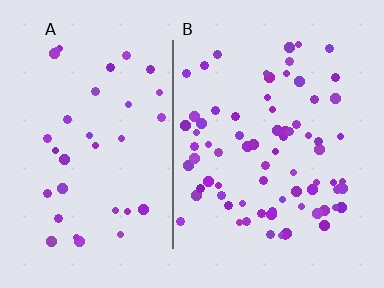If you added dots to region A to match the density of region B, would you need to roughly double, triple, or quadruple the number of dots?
Approximately double.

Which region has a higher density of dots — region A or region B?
B (the right).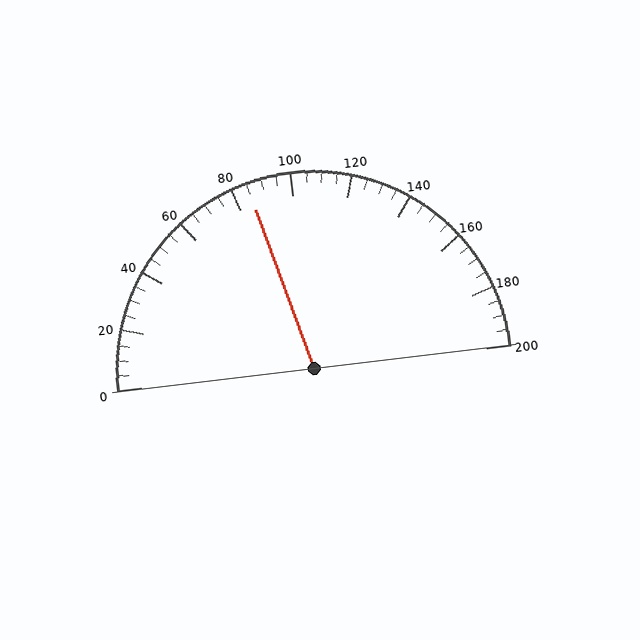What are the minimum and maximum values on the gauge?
The gauge ranges from 0 to 200.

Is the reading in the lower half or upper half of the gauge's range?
The reading is in the lower half of the range (0 to 200).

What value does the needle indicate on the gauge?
The needle indicates approximately 85.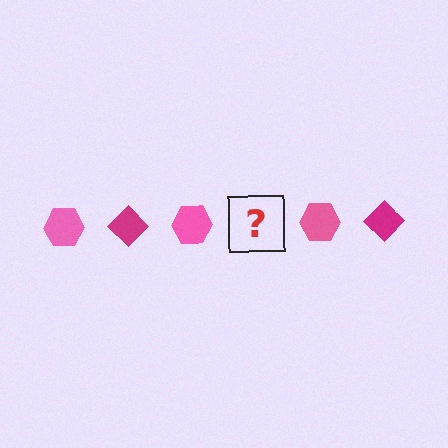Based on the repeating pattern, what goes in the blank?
The blank should be a magenta diamond.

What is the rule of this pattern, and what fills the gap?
The rule is that the pattern alternates between pink hexagon and magenta diamond. The gap should be filled with a magenta diamond.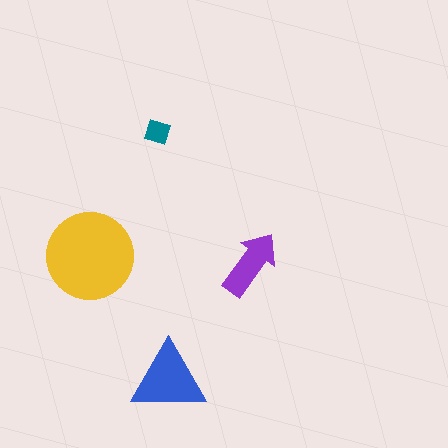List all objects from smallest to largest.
The teal diamond, the purple arrow, the blue triangle, the yellow circle.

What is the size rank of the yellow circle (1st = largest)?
1st.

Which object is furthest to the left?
The yellow circle is leftmost.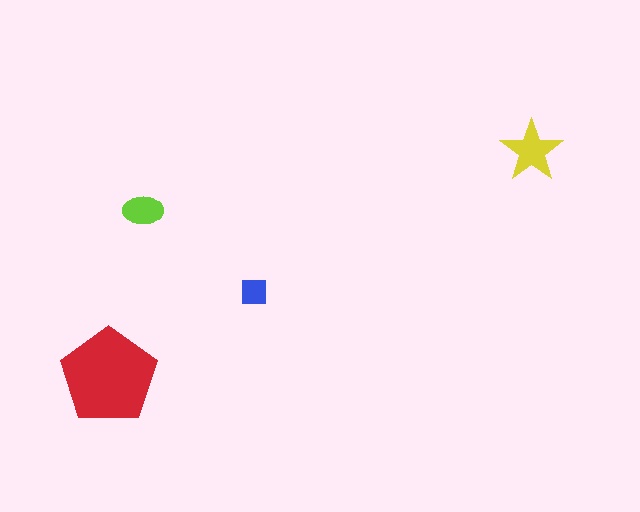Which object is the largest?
The red pentagon.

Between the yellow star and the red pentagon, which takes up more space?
The red pentagon.